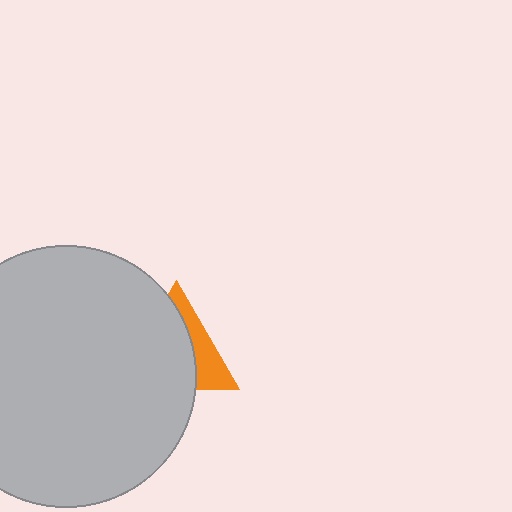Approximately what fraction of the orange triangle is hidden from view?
Roughly 67% of the orange triangle is hidden behind the light gray circle.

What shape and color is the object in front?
The object in front is a light gray circle.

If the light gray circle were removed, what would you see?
You would see the complete orange triangle.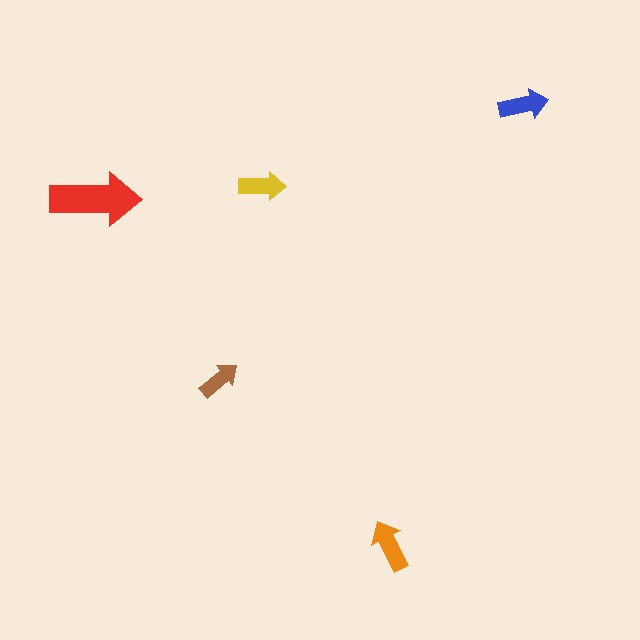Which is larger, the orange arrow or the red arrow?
The red one.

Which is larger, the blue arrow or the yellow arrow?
The blue one.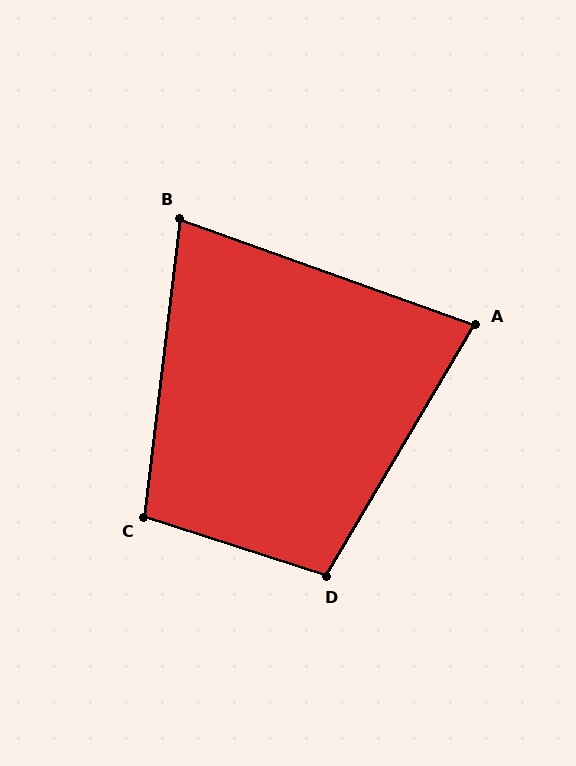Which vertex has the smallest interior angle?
B, at approximately 77 degrees.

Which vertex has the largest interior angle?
D, at approximately 103 degrees.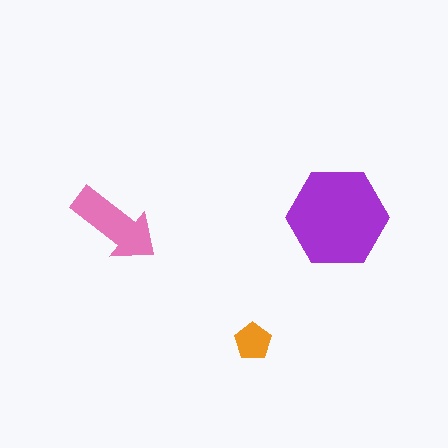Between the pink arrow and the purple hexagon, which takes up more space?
The purple hexagon.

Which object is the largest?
The purple hexagon.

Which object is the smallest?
The orange pentagon.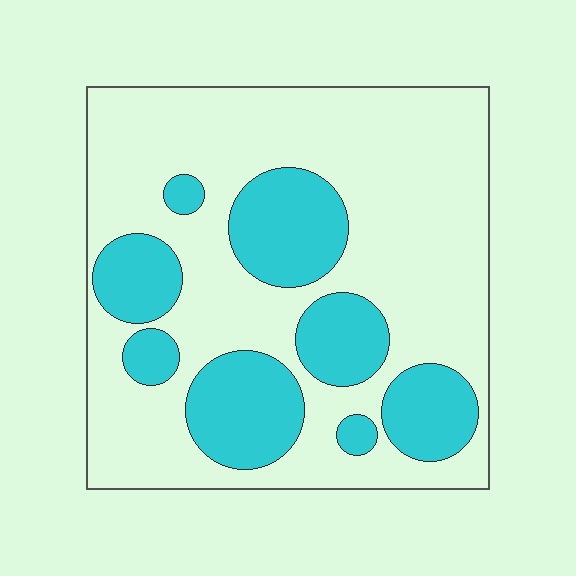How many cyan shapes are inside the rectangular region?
8.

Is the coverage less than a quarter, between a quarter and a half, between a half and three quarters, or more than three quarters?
Between a quarter and a half.